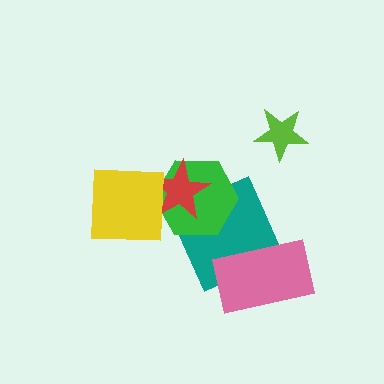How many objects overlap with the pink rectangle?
1 object overlaps with the pink rectangle.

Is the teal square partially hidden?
Yes, it is partially covered by another shape.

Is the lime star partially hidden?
No, no other shape covers it.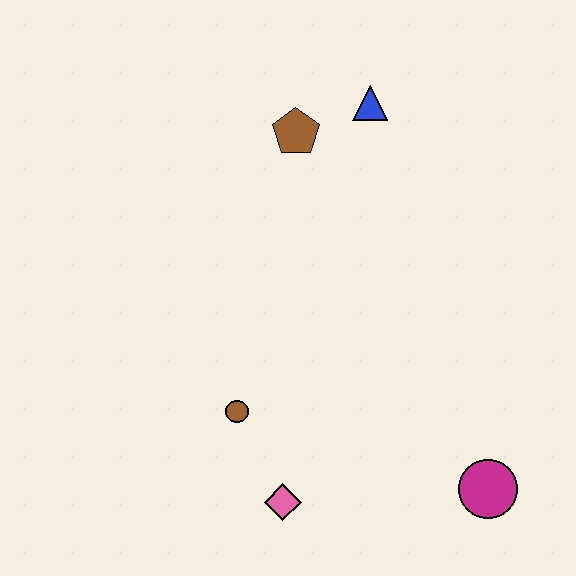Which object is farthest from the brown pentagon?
The magenta circle is farthest from the brown pentagon.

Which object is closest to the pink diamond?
The brown circle is closest to the pink diamond.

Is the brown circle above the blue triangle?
No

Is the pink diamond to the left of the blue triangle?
Yes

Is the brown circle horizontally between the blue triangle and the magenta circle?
No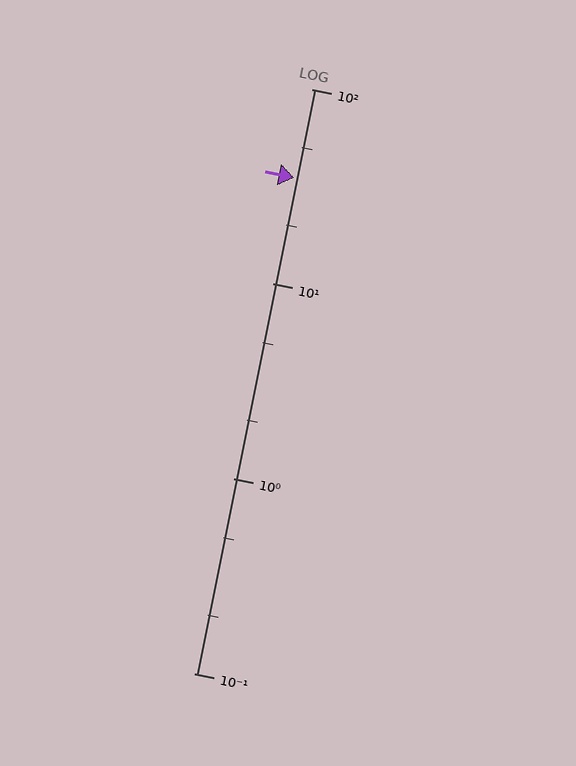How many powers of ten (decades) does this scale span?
The scale spans 3 decades, from 0.1 to 100.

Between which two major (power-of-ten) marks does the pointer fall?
The pointer is between 10 and 100.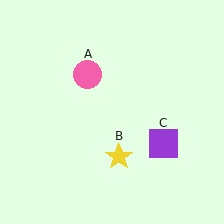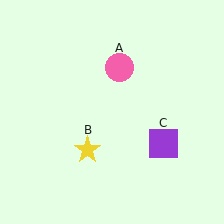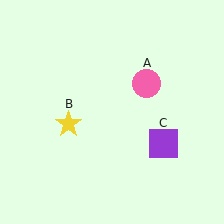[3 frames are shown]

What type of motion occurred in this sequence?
The pink circle (object A), yellow star (object B) rotated clockwise around the center of the scene.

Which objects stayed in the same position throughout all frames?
Purple square (object C) remained stationary.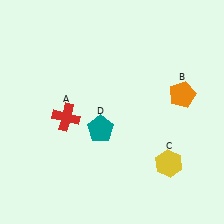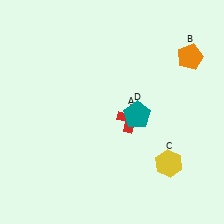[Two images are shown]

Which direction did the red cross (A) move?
The red cross (A) moved right.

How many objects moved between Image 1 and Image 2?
3 objects moved between the two images.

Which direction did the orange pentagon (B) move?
The orange pentagon (B) moved up.